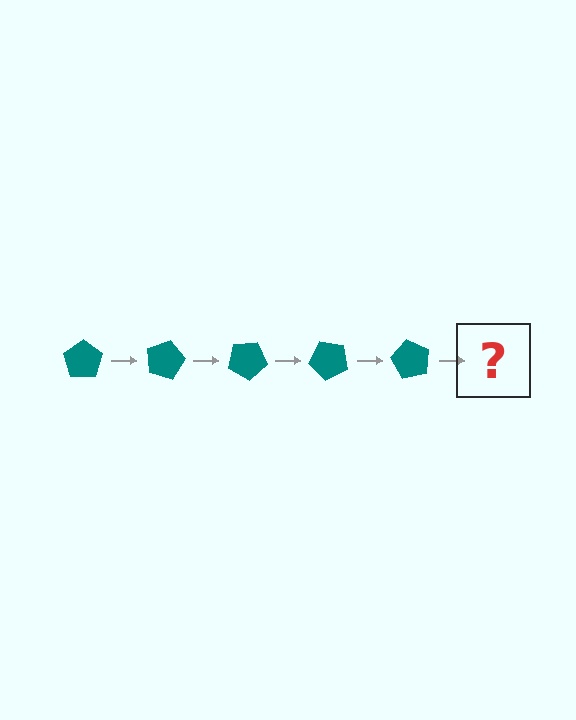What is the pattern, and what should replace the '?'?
The pattern is that the pentagon rotates 15 degrees each step. The '?' should be a teal pentagon rotated 75 degrees.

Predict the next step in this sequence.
The next step is a teal pentagon rotated 75 degrees.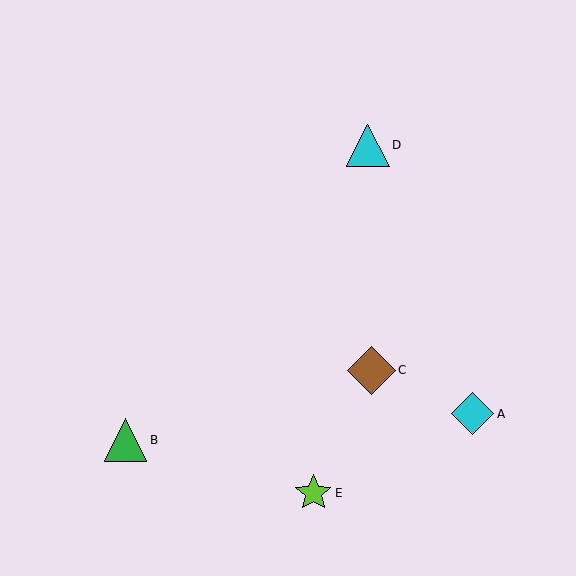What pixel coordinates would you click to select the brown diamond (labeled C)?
Click at (371, 370) to select the brown diamond C.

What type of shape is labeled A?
Shape A is a cyan diamond.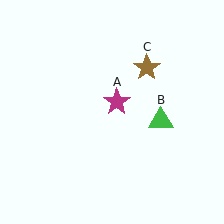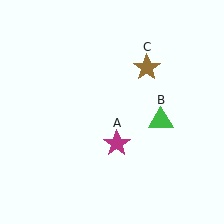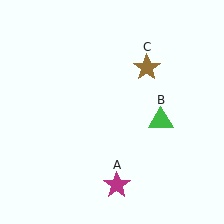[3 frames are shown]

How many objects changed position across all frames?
1 object changed position: magenta star (object A).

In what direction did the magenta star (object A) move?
The magenta star (object A) moved down.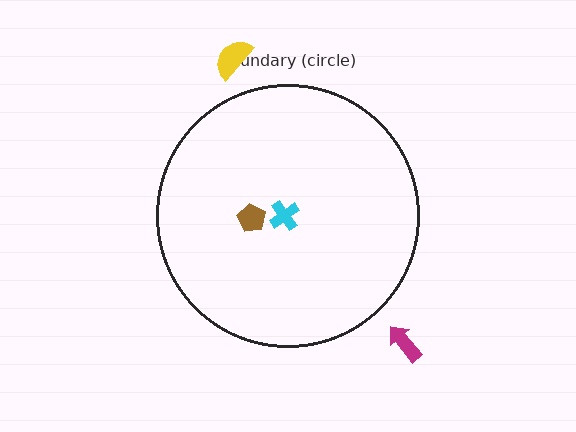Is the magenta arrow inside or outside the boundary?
Outside.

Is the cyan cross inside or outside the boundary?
Inside.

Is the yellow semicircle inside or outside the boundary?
Outside.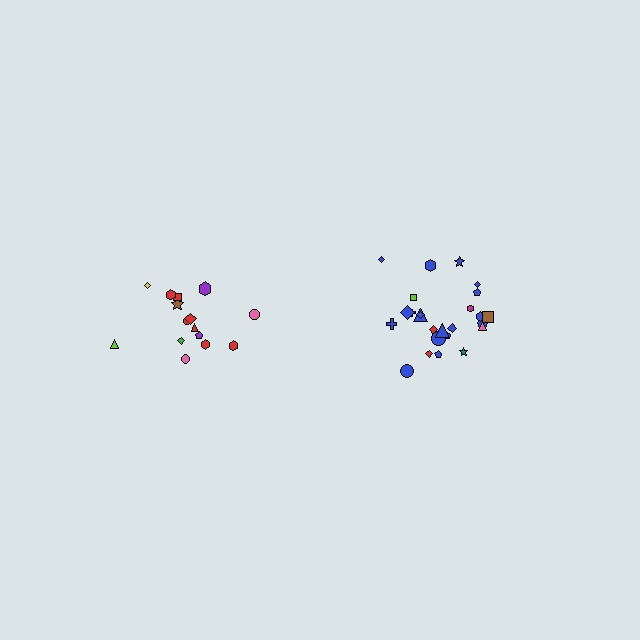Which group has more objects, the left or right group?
The right group.